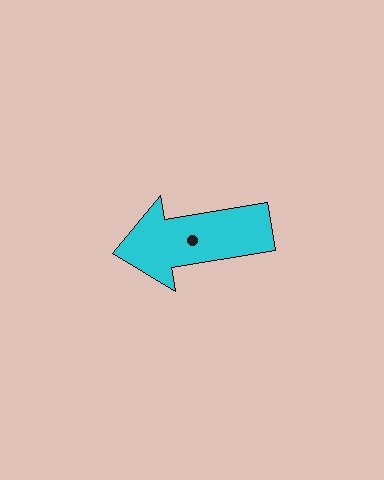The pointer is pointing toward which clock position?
Roughly 9 o'clock.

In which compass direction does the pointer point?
West.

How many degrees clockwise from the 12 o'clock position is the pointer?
Approximately 261 degrees.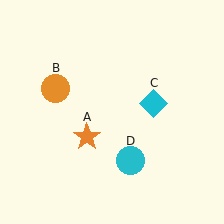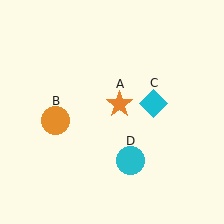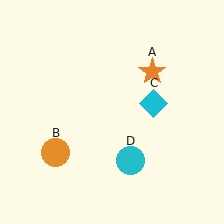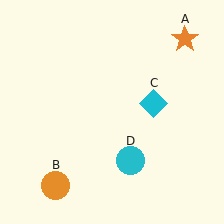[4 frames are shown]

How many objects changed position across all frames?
2 objects changed position: orange star (object A), orange circle (object B).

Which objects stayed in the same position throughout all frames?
Cyan diamond (object C) and cyan circle (object D) remained stationary.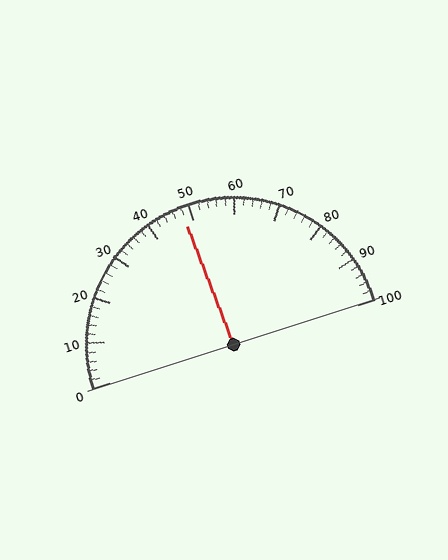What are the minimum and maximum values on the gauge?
The gauge ranges from 0 to 100.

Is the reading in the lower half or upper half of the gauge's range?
The reading is in the lower half of the range (0 to 100).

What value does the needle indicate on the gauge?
The needle indicates approximately 48.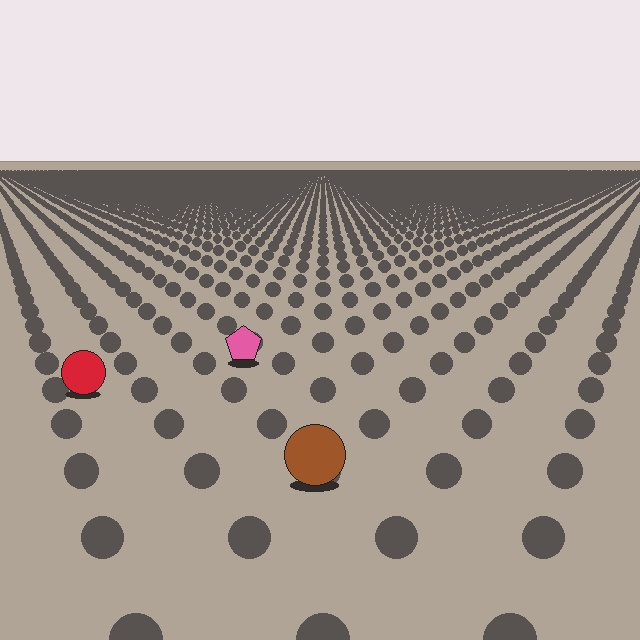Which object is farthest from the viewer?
The pink pentagon is farthest from the viewer. It appears smaller and the ground texture around it is denser.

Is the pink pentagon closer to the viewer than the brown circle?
No. The brown circle is closer — you can tell from the texture gradient: the ground texture is coarser near it.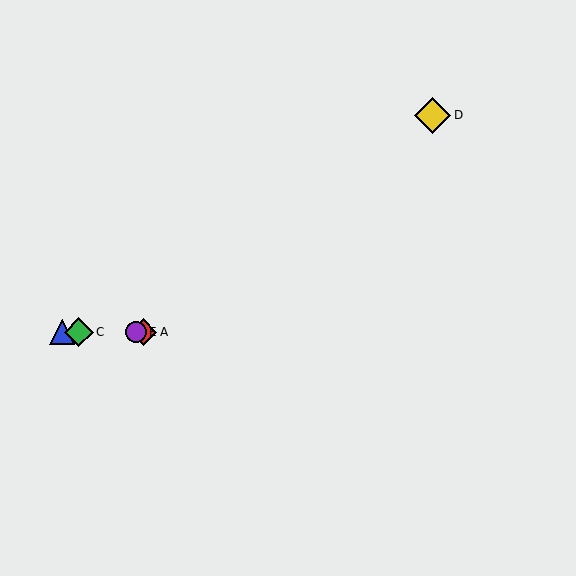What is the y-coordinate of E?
Object E is at y≈332.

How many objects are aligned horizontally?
4 objects (A, B, C, E) are aligned horizontally.